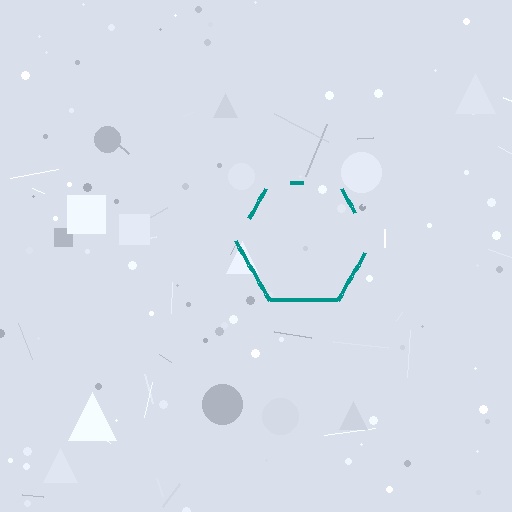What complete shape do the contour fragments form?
The contour fragments form a hexagon.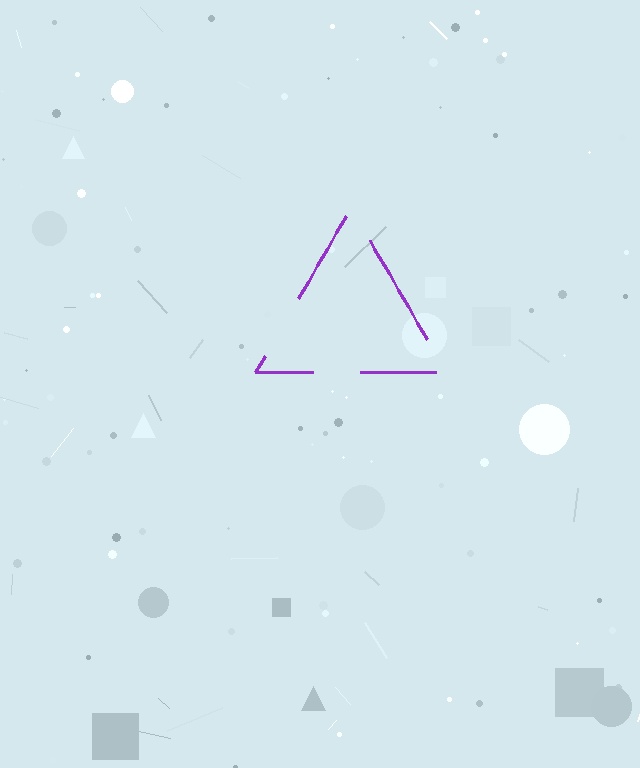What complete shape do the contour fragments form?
The contour fragments form a triangle.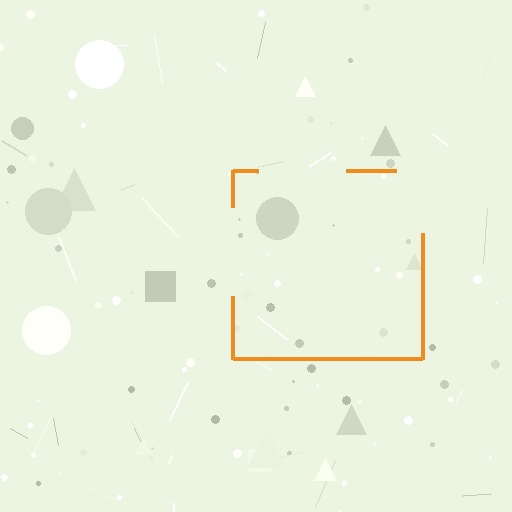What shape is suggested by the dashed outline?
The dashed outline suggests a square.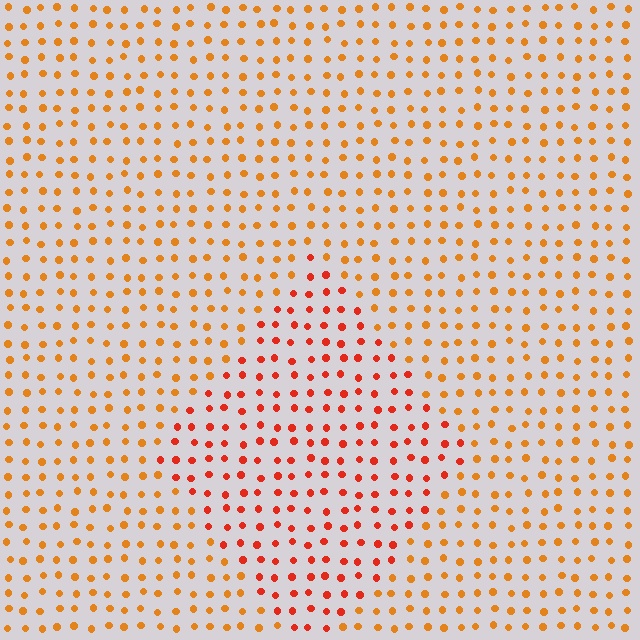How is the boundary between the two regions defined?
The boundary is defined purely by a slight shift in hue (about 28 degrees). Spacing, size, and orientation are identical on both sides.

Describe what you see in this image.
The image is filled with small orange elements in a uniform arrangement. A diamond-shaped region is visible where the elements are tinted to a slightly different hue, forming a subtle color boundary.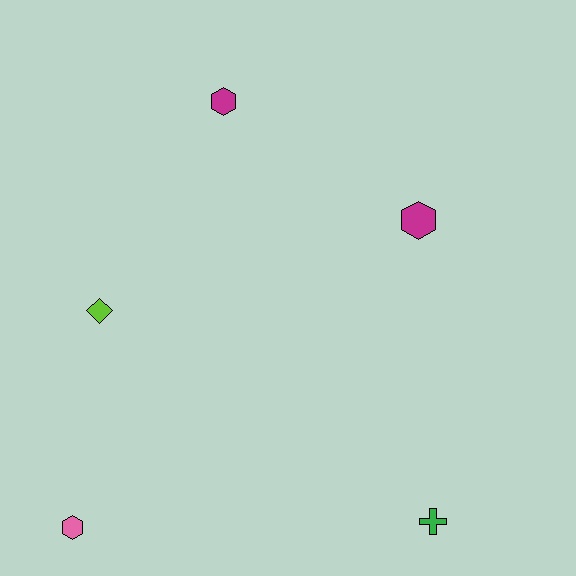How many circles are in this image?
There are no circles.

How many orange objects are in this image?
There are no orange objects.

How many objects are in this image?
There are 5 objects.